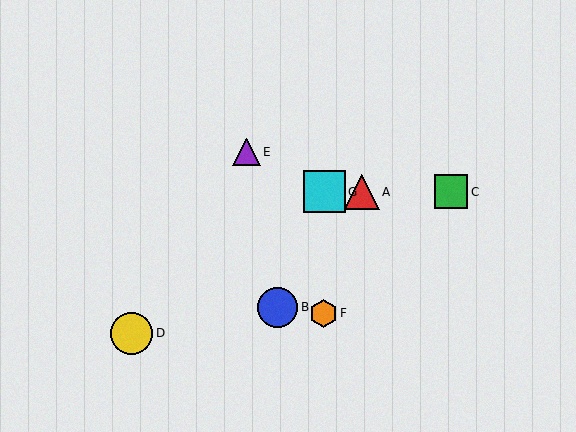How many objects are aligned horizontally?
3 objects (A, C, G) are aligned horizontally.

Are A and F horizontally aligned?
No, A is at y≈192 and F is at y≈313.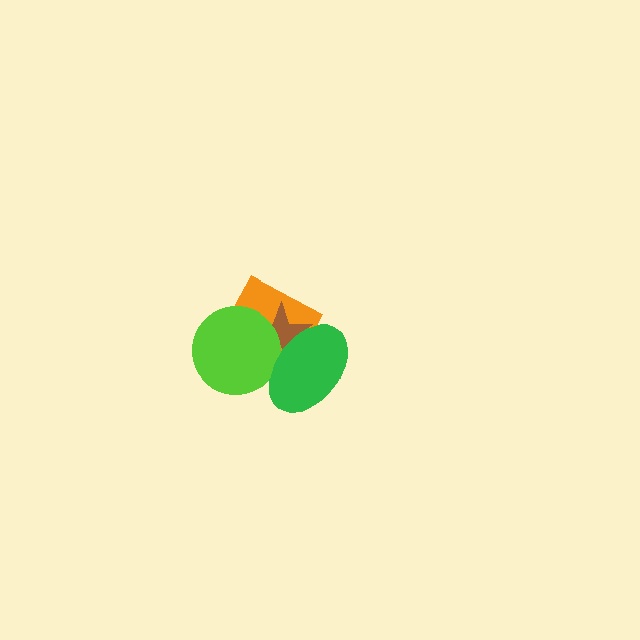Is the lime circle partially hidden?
Yes, it is partially covered by another shape.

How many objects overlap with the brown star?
3 objects overlap with the brown star.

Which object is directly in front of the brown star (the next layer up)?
The lime circle is directly in front of the brown star.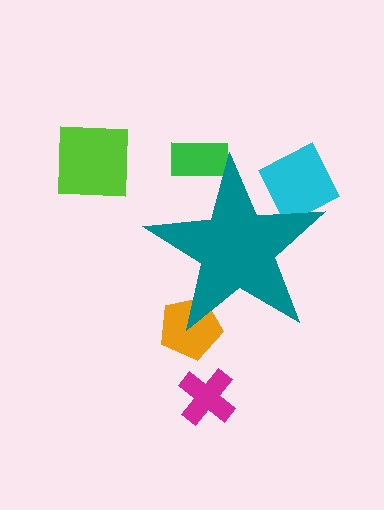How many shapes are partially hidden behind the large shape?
4 shapes are partially hidden.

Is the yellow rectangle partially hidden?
Yes, the yellow rectangle is partially hidden behind the teal star.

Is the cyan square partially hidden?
Yes, the cyan square is partially hidden behind the teal star.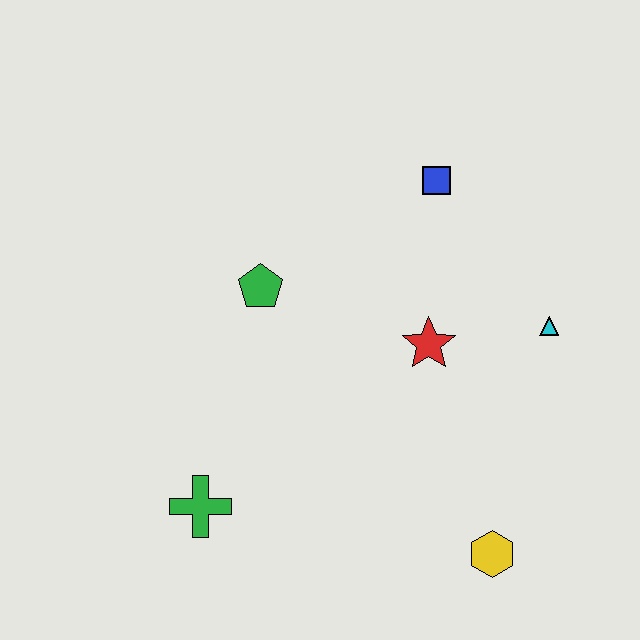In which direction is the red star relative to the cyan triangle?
The red star is to the left of the cyan triangle.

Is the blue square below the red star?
No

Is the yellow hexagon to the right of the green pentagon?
Yes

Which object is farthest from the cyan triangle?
The green cross is farthest from the cyan triangle.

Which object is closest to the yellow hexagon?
The red star is closest to the yellow hexagon.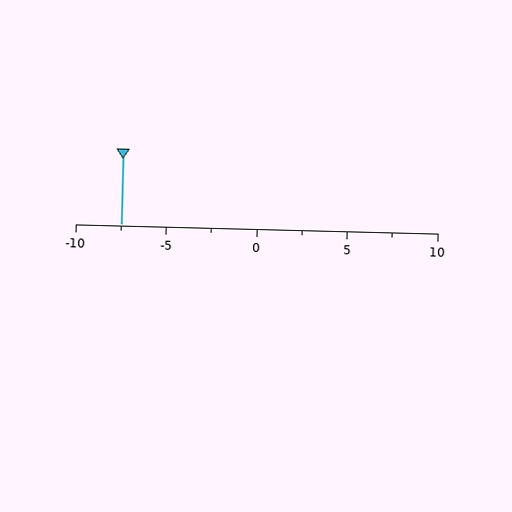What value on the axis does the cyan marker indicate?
The marker indicates approximately -7.5.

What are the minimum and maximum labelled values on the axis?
The axis runs from -10 to 10.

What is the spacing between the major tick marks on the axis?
The major ticks are spaced 5 apart.